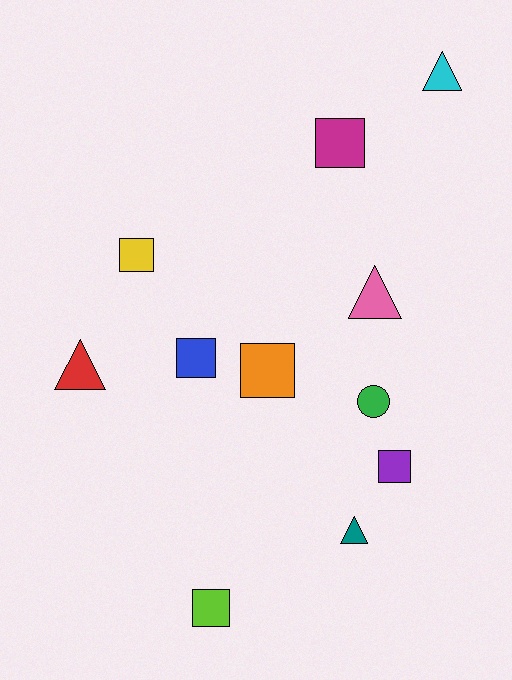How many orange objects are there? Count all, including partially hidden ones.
There is 1 orange object.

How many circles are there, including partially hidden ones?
There is 1 circle.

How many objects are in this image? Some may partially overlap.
There are 11 objects.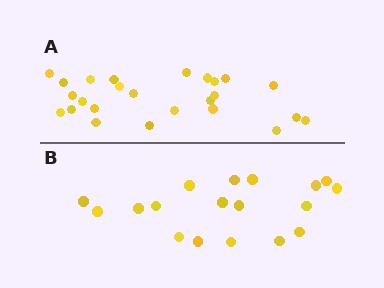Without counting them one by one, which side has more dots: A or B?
Region A (the top region) has more dots.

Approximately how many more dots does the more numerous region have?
Region A has roughly 8 or so more dots than region B.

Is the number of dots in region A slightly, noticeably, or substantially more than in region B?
Region A has noticeably more, but not dramatically so. The ratio is roughly 1.4 to 1.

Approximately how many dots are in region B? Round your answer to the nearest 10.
About 20 dots. (The exact count is 18, which rounds to 20.)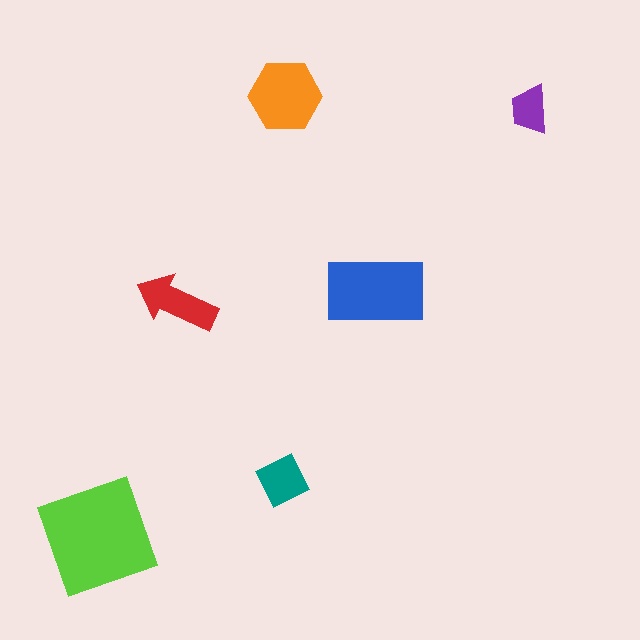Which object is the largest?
The lime square.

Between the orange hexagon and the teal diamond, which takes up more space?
The orange hexagon.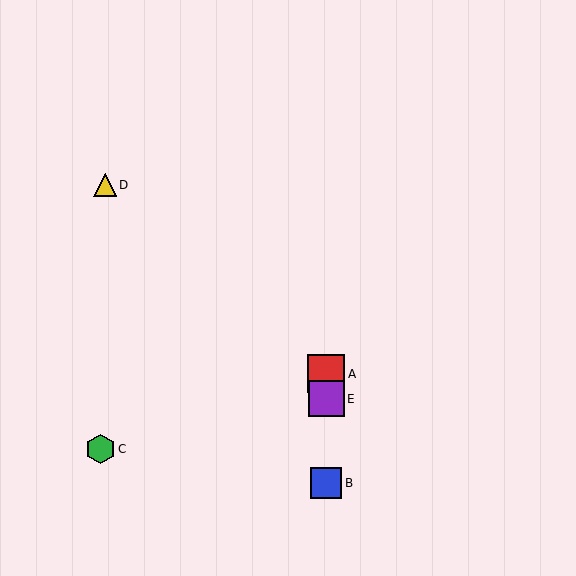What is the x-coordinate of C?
Object C is at x≈100.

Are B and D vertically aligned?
No, B is at x≈326 and D is at x≈105.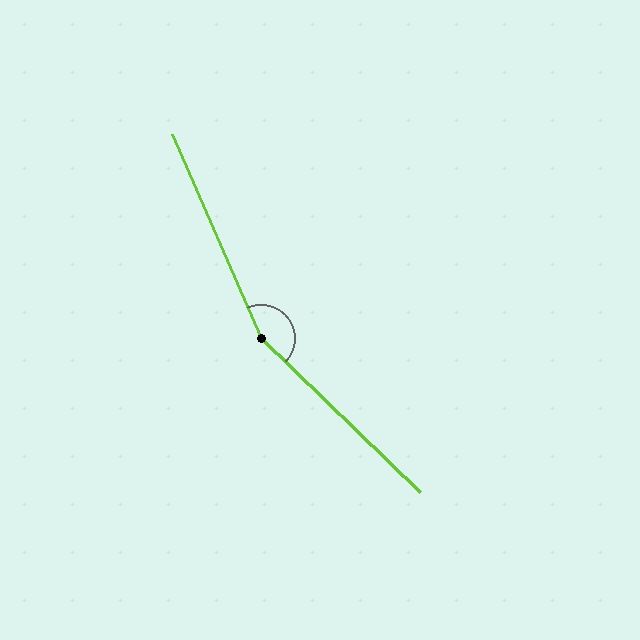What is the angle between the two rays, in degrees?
Approximately 158 degrees.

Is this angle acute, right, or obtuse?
It is obtuse.